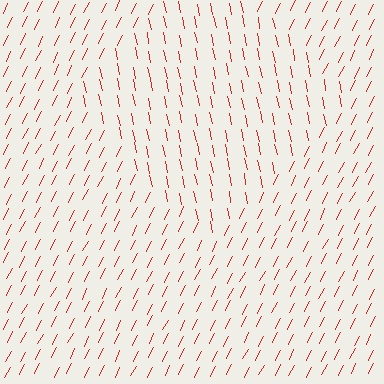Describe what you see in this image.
The image is filled with small red line segments. A diamond region in the image has lines oriented differently from the surrounding lines, creating a visible texture boundary.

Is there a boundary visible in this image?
Yes, there is a texture boundary formed by a change in line orientation.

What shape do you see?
I see a diamond.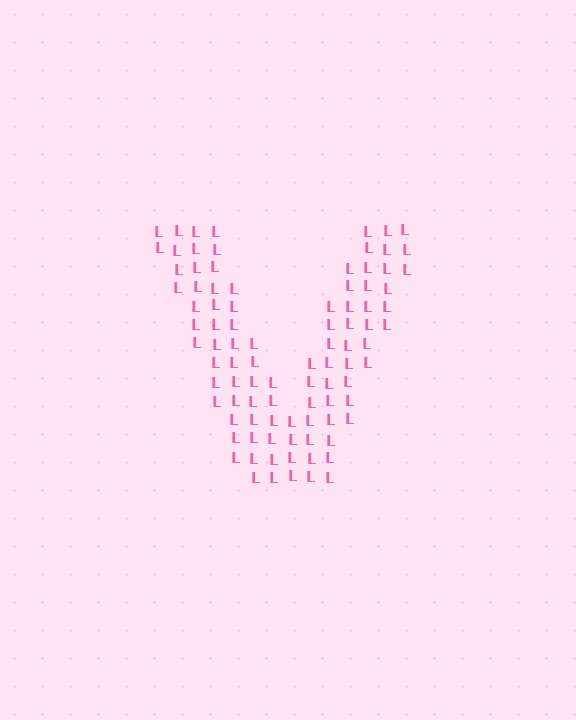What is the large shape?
The large shape is the letter V.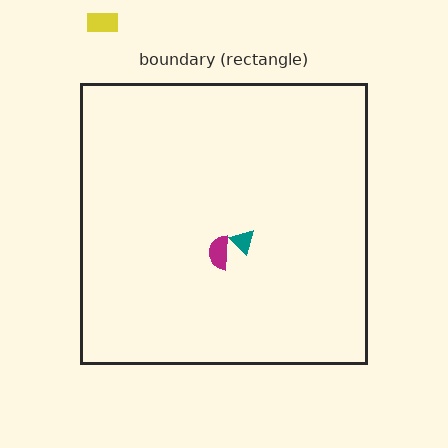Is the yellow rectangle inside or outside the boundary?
Outside.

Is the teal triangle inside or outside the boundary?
Inside.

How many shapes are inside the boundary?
2 inside, 1 outside.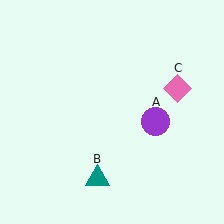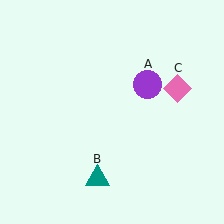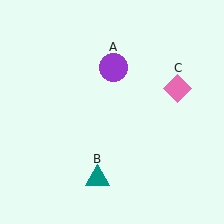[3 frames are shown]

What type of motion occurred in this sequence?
The purple circle (object A) rotated counterclockwise around the center of the scene.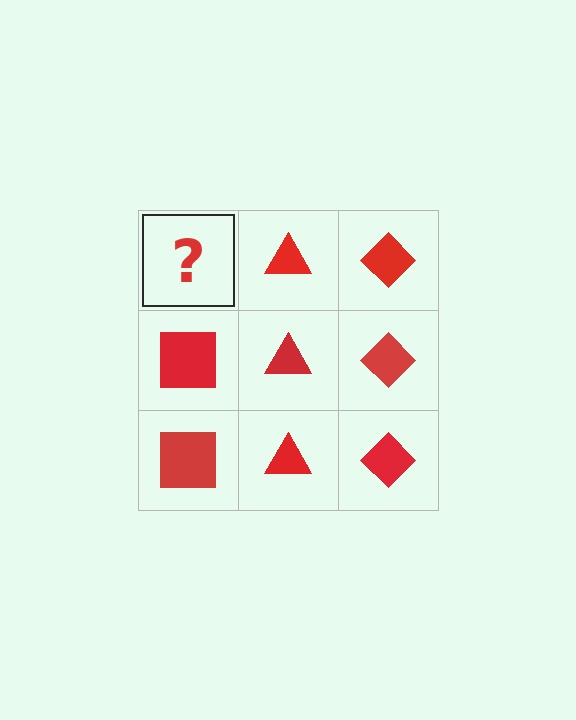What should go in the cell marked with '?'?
The missing cell should contain a red square.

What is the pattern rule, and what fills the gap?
The rule is that each column has a consistent shape. The gap should be filled with a red square.